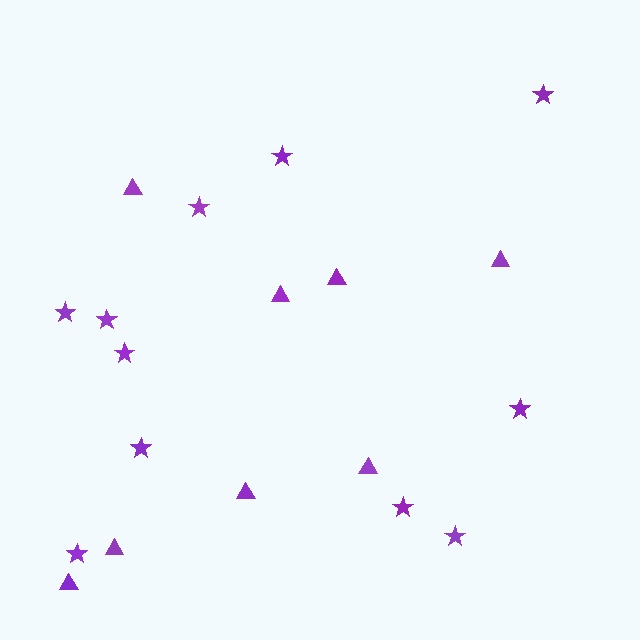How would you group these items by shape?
There are 2 groups: one group of stars (11) and one group of triangles (8).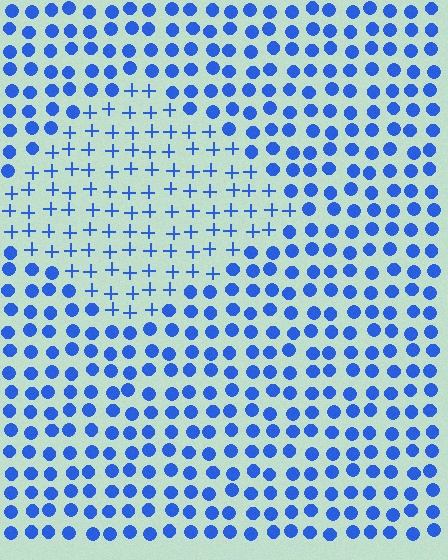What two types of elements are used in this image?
The image uses plus signs inside the diamond region and circles outside it.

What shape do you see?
I see a diamond.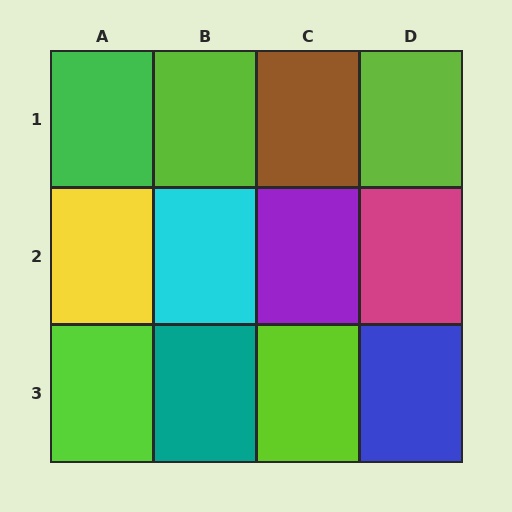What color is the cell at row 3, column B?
Teal.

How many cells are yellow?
1 cell is yellow.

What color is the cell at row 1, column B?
Lime.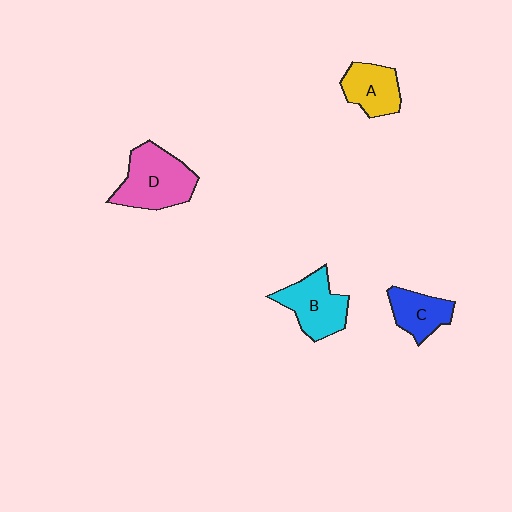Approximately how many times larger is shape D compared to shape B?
Approximately 1.2 times.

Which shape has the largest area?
Shape D (pink).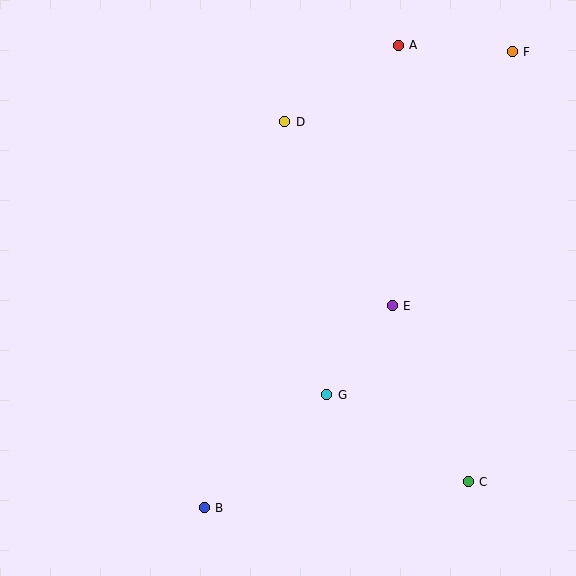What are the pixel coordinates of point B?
Point B is at (204, 508).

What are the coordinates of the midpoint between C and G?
The midpoint between C and G is at (397, 438).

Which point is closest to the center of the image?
Point E at (392, 306) is closest to the center.